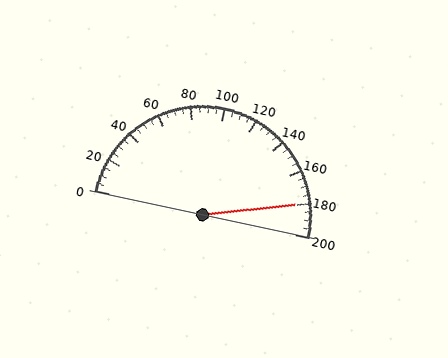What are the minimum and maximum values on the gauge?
The gauge ranges from 0 to 200.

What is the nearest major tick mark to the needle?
The nearest major tick mark is 180.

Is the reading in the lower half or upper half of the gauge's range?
The reading is in the upper half of the range (0 to 200).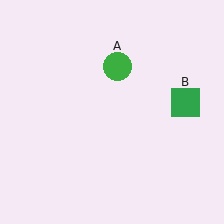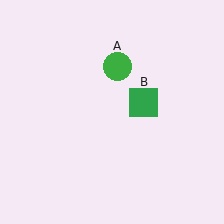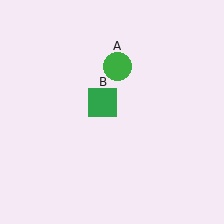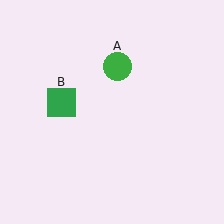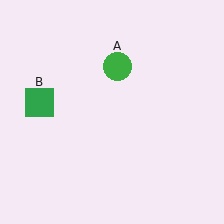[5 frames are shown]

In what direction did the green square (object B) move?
The green square (object B) moved left.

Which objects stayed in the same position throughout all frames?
Green circle (object A) remained stationary.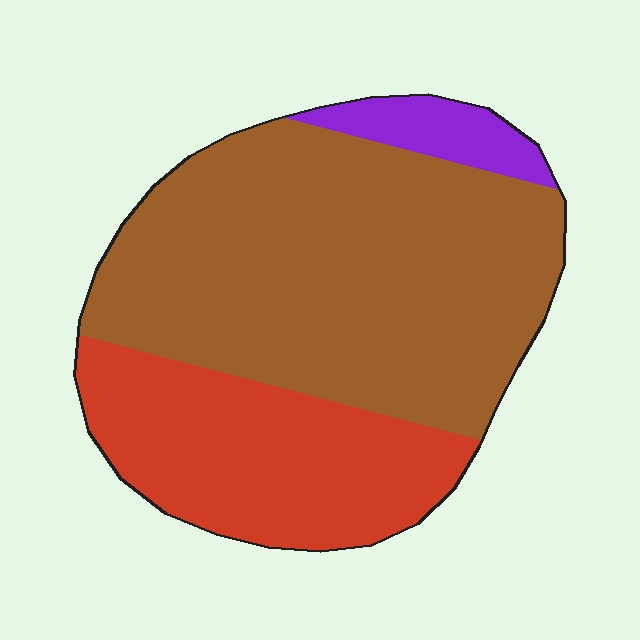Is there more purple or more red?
Red.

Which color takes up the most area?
Brown, at roughly 60%.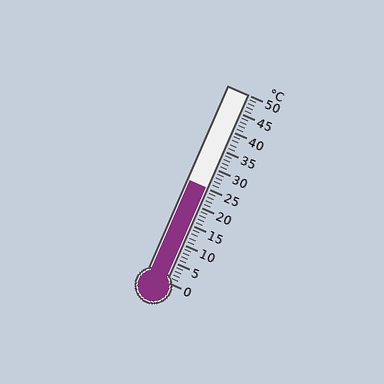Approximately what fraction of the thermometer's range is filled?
The thermometer is filled to approximately 50% of its range.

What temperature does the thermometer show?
The thermometer shows approximately 25°C.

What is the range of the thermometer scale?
The thermometer scale ranges from 0°C to 50°C.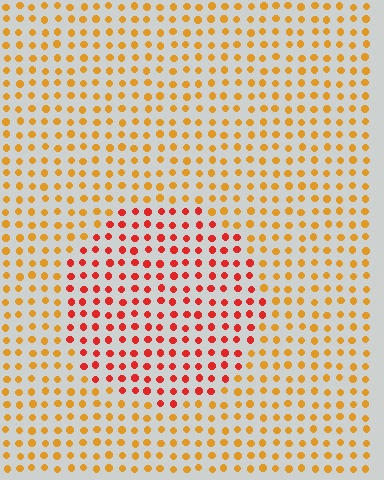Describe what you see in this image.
The image is filled with small orange elements in a uniform arrangement. A circle-shaped region is visible where the elements are tinted to a slightly different hue, forming a subtle color boundary.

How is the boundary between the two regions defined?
The boundary is defined purely by a slight shift in hue (about 37 degrees). Spacing, size, and orientation are identical on both sides.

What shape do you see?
I see a circle.